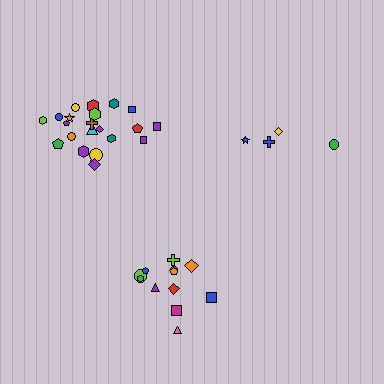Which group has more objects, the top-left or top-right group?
The top-left group.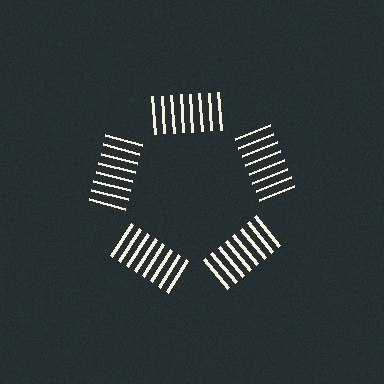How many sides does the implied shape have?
5 sides — the line-ends trace a pentagon.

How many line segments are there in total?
40 — 8 along each of the 5 edges.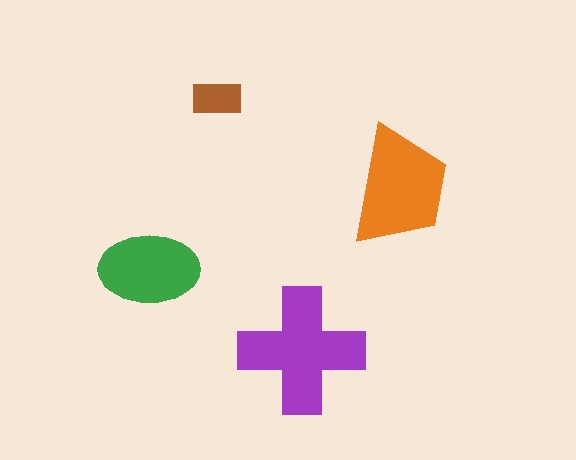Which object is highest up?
The brown rectangle is topmost.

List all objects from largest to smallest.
The purple cross, the orange trapezoid, the green ellipse, the brown rectangle.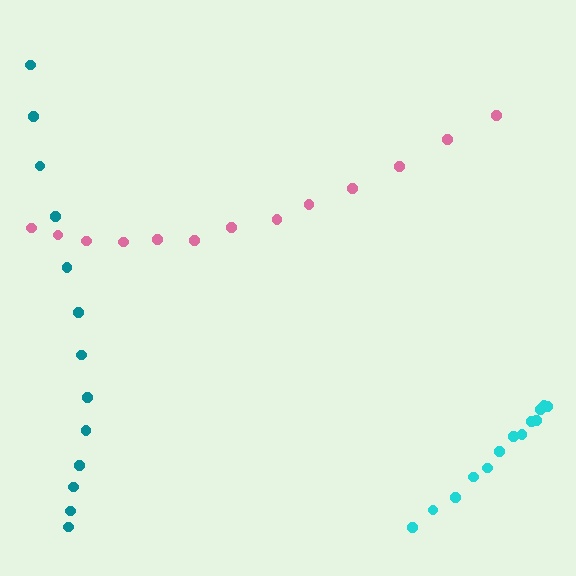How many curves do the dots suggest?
There are 3 distinct paths.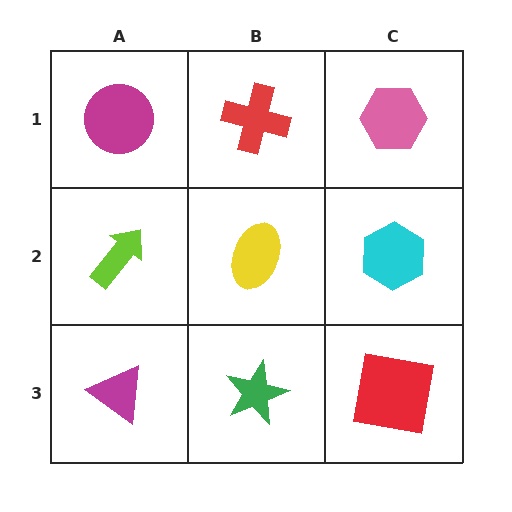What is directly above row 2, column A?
A magenta circle.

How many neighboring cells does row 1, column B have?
3.